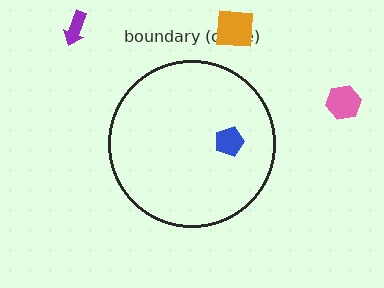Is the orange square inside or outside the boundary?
Outside.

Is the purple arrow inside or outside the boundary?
Outside.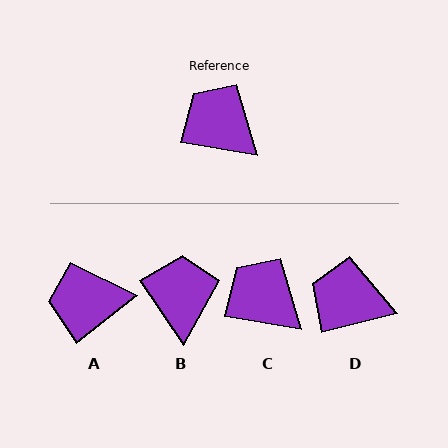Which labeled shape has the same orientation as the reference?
C.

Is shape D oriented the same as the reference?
No, it is off by about 24 degrees.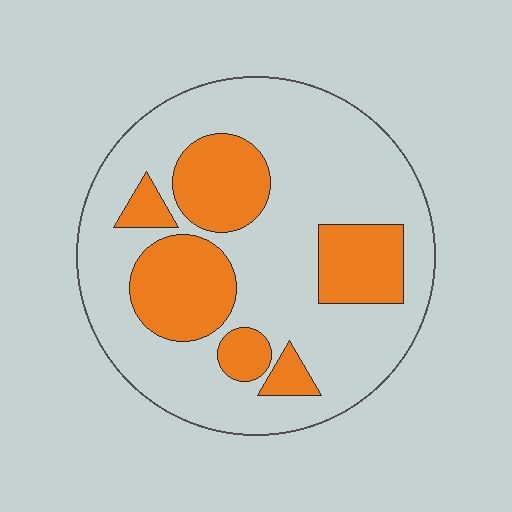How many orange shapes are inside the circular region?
6.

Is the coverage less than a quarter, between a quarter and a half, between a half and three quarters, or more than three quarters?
Between a quarter and a half.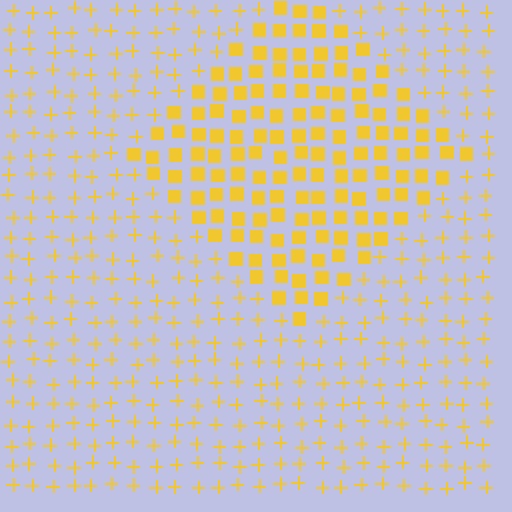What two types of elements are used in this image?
The image uses squares inside the diamond region and plus signs outside it.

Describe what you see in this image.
The image is filled with small yellow elements arranged in a uniform grid. A diamond-shaped region contains squares, while the surrounding area contains plus signs. The boundary is defined purely by the change in element shape.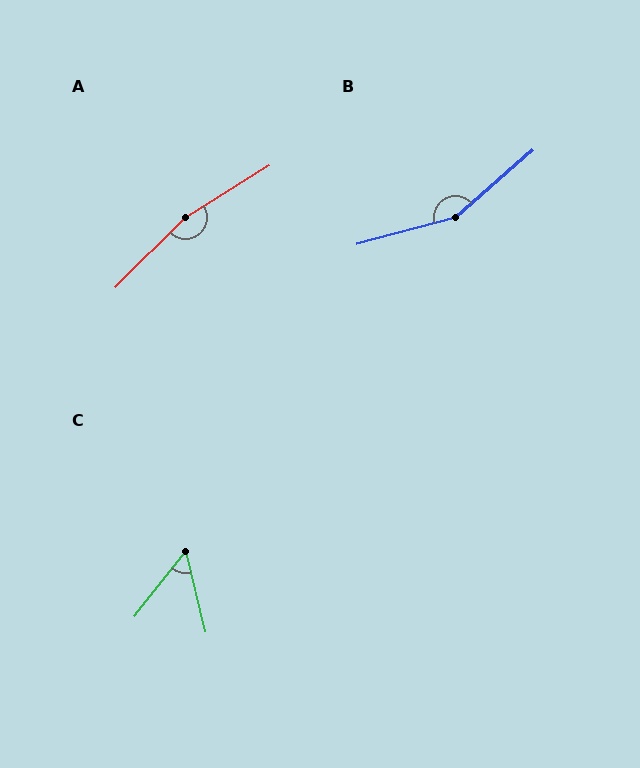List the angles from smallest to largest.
C (52°), B (154°), A (167°).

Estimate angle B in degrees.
Approximately 154 degrees.